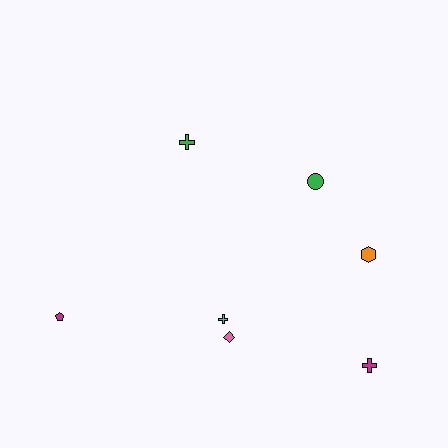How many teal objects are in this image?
There are no teal objects.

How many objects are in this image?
There are 7 objects.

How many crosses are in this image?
There are 3 crosses.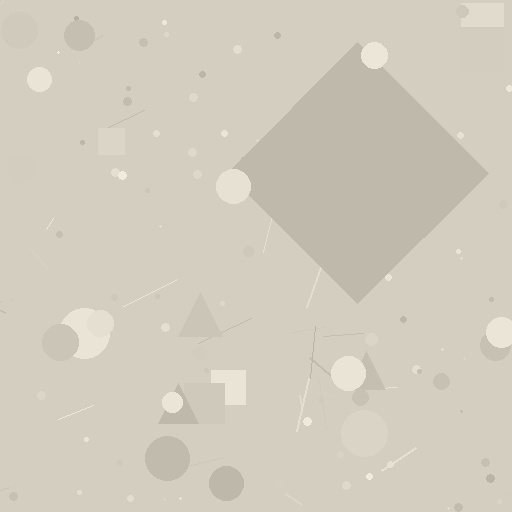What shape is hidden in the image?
A diamond is hidden in the image.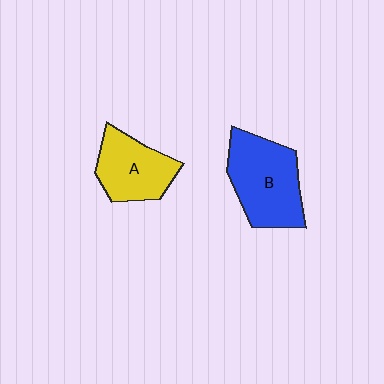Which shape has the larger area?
Shape B (blue).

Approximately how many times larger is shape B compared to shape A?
Approximately 1.3 times.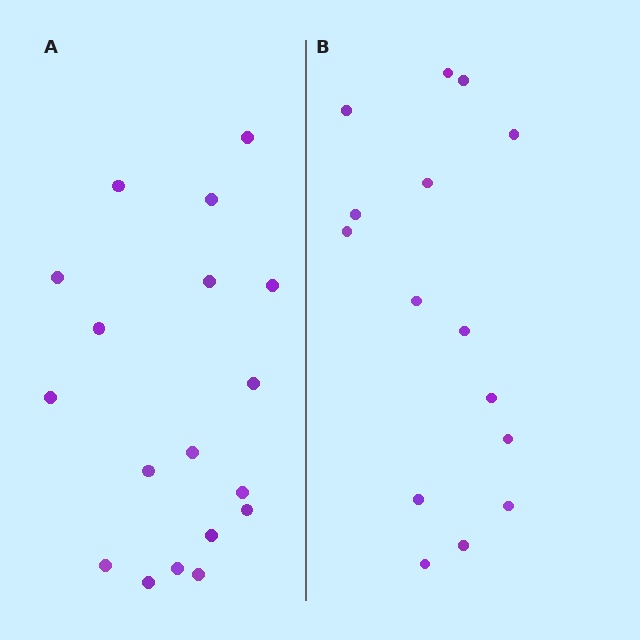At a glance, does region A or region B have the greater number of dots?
Region A (the left region) has more dots.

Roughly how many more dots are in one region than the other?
Region A has just a few more — roughly 2 or 3 more dots than region B.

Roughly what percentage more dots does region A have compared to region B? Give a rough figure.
About 20% more.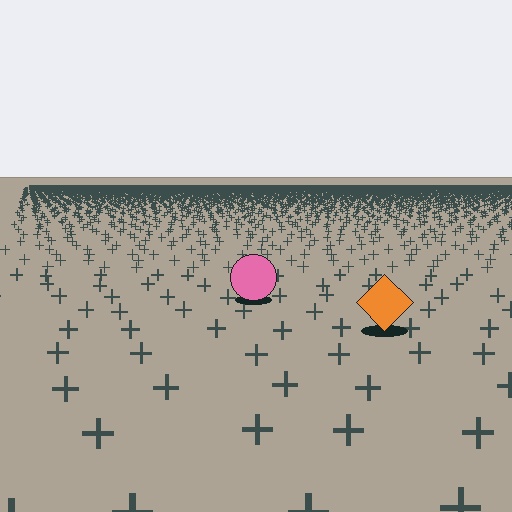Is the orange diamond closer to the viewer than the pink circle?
Yes. The orange diamond is closer — you can tell from the texture gradient: the ground texture is coarser near it.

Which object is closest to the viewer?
The orange diamond is closest. The texture marks near it are larger and more spread out.